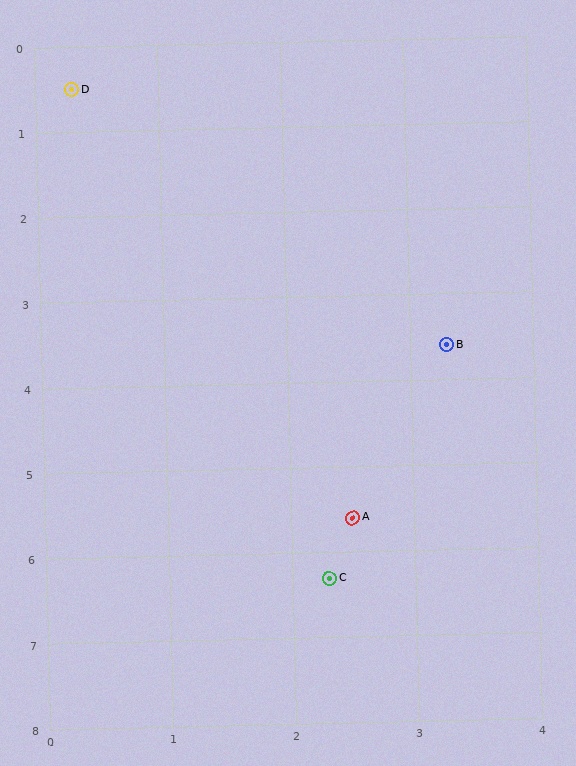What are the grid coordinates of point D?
Point D is at approximately (0.3, 0.5).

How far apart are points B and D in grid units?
Points B and D are about 4.3 grid units apart.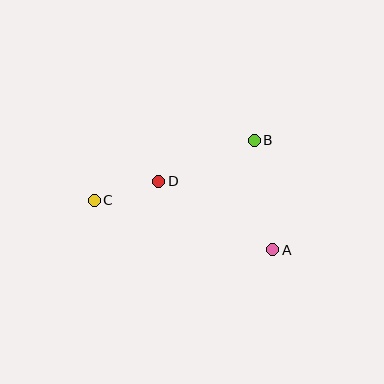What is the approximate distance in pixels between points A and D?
The distance between A and D is approximately 133 pixels.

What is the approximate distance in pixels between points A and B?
The distance between A and B is approximately 111 pixels.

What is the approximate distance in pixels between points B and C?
The distance between B and C is approximately 171 pixels.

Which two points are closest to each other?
Points C and D are closest to each other.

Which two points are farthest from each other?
Points A and C are farthest from each other.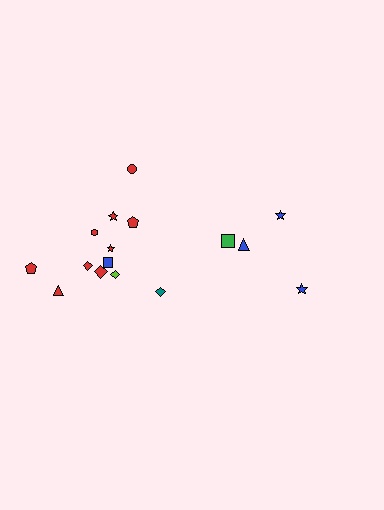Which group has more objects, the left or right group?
The left group.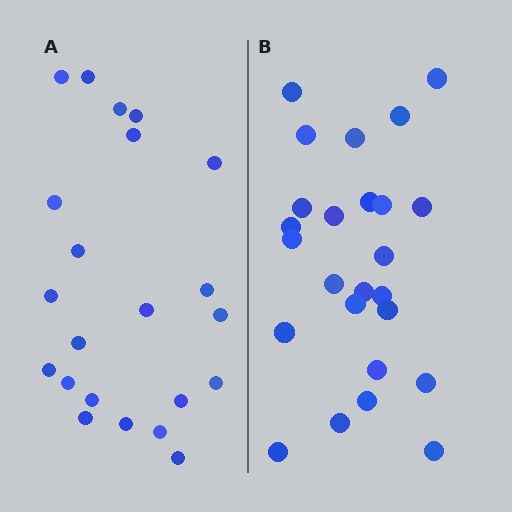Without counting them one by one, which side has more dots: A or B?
Region B (the right region) has more dots.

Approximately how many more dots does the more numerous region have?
Region B has just a few more — roughly 2 or 3 more dots than region A.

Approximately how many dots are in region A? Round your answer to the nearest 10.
About 20 dots. (The exact count is 22, which rounds to 20.)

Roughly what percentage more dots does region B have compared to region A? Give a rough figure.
About 15% more.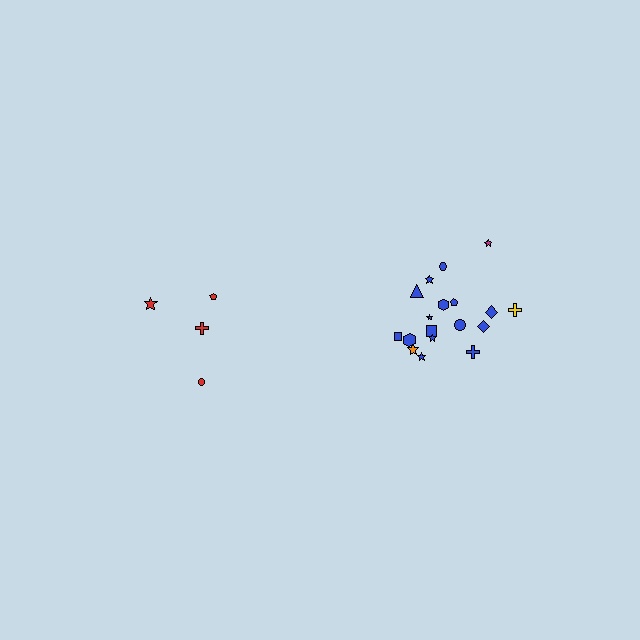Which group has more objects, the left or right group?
The right group.